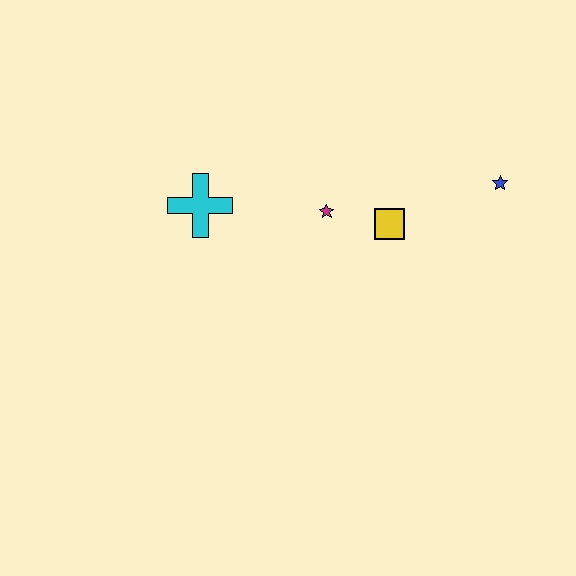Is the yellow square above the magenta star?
No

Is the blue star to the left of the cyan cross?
No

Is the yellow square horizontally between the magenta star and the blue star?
Yes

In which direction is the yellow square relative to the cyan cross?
The yellow square is to the right of the cyan cross.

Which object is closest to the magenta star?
The yellow square is closest to the magenta star.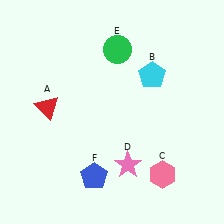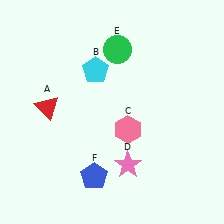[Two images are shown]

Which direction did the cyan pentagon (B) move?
The cyan pentagon (B) moved left.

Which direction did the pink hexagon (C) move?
The pink hexagon (C) moved up.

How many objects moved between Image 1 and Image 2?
2 objects moved between the two images.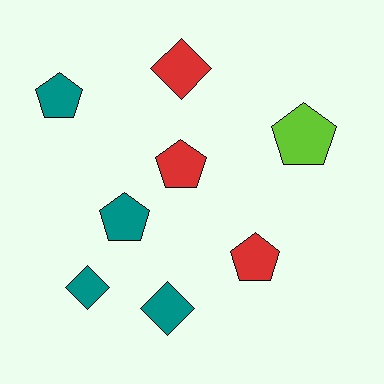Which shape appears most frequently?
Pentagon, with 5 objects.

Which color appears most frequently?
Teal, with 4 objects.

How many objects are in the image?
There are 8 objects.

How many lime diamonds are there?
There are no lime diamonds.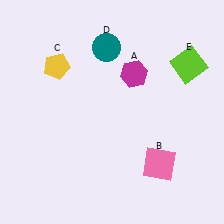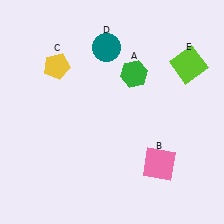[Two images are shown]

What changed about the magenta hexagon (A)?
In Image 1, A is magenta. In Image 2, it changed to green.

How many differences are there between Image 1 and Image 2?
There is 1 difference between the two images.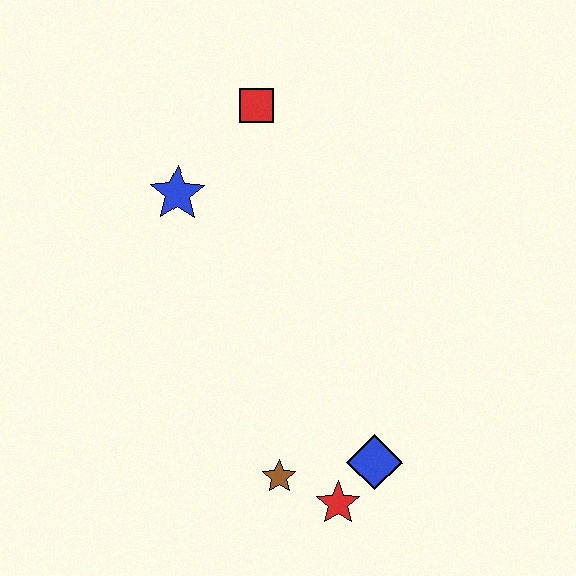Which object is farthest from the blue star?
The red star is farthest from the blue star.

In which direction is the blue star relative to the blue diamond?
The blue star is above the blue diamond.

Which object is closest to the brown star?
The red star is closest to the brown star.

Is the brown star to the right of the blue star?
Yes